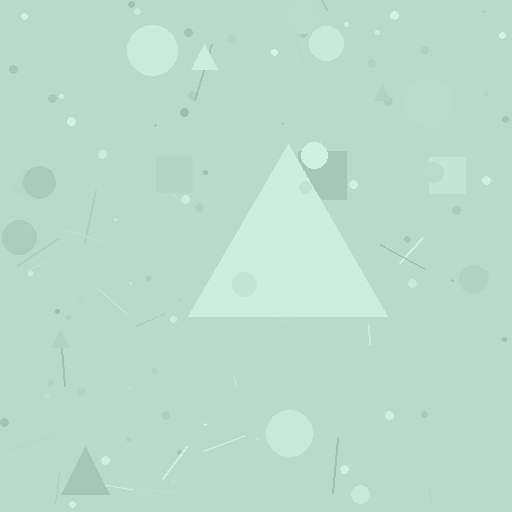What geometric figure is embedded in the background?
A triangle is embedded in the background.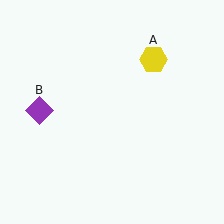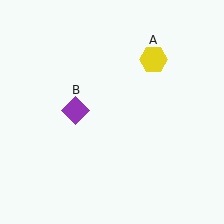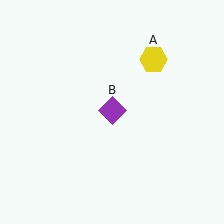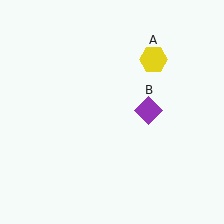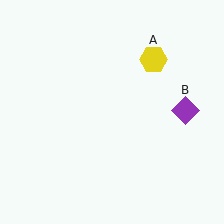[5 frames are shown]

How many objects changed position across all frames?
1 object changed position: purple diamond (object B).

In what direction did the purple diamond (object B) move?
The purple diamond (object B) moved right.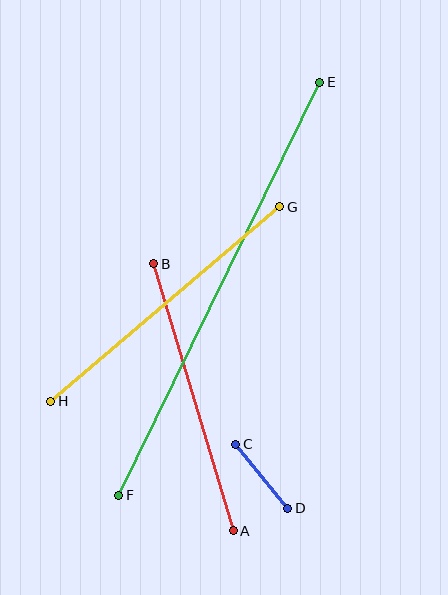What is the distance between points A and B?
The distance is approximately 279 pixels.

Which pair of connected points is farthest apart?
Points E and F are farthest apart.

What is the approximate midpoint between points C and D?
The midpoint is at approximately (262, 476) pixels.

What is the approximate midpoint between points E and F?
The midpoint is at approximately (219, 289) pixels.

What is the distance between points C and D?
The distance is approximately 83 pixels.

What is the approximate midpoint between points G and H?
The midpoint is at approximately (165, 304) pixels.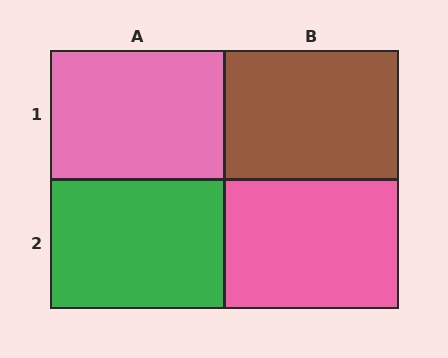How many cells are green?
1 cell is green.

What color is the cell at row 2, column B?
Pink.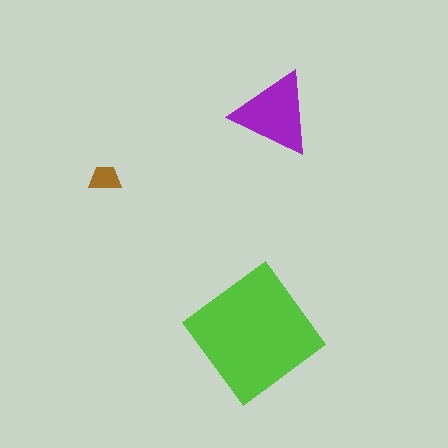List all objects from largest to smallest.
The lime diamond, the purple triangle, the brown trapezoid.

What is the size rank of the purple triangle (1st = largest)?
2nd.